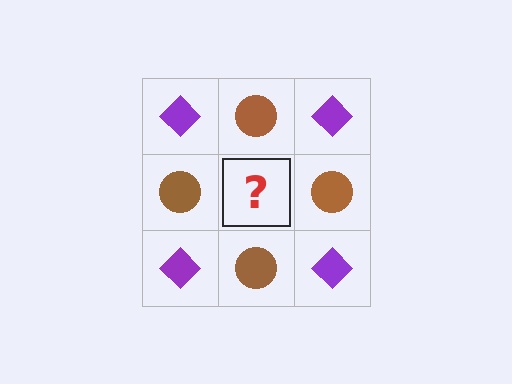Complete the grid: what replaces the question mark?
The question mark should be replaced with a purple diamond.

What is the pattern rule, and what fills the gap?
The rule is that it alternates purple diamond and brown circle in a checkerboard pattern. The gap should be filled with a purple diamond.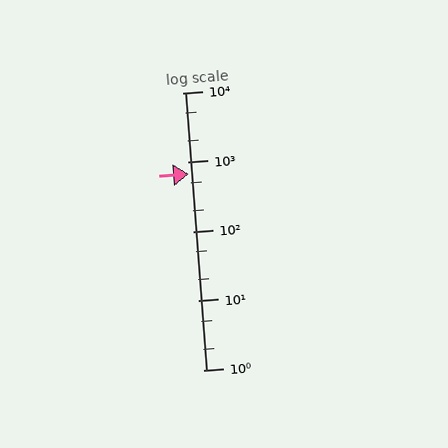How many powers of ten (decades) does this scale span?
The scale spans 4 decades, from 1 to 10000.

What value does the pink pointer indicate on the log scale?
The pointer indicates approximately 670.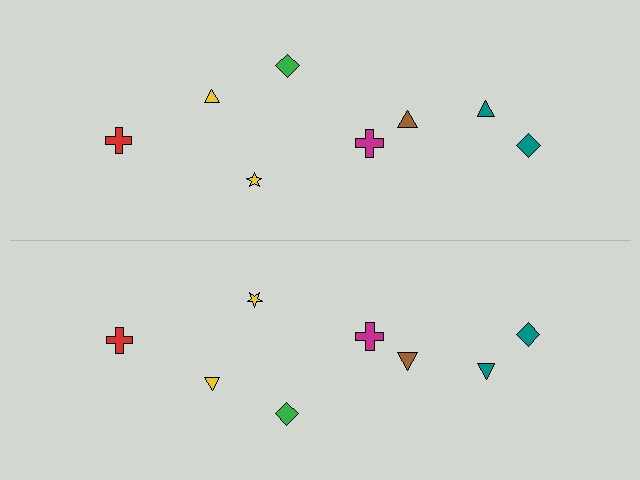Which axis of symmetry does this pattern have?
The pattern has a horizontal axis of symmetry running through the center of the image.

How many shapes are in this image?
There are 16 shapes in this image.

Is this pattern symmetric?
Yes, this pattern has bilateral (reflection) symmetry.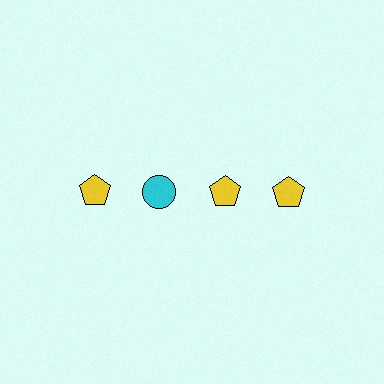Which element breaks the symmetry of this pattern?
The cyan circle in the top row, second from left column breaks the symmetry. All other shapes are yellow pentagons.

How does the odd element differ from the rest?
It differs in both color (cyan instead of yellow) and shape (circle instead of pentagon).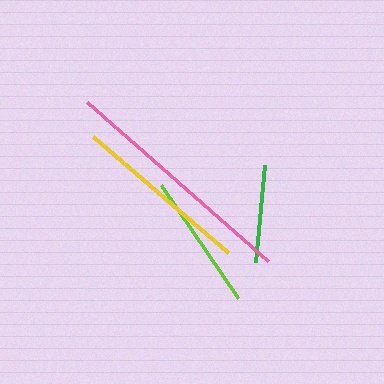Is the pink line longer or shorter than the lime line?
The pink line is longer than the lime line.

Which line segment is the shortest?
The green line is the shortest at approximately 97 pixels.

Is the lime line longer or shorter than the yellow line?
The yellow line is longer than the lime line.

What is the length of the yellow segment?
The yellow segment is approximately 179 pixels long.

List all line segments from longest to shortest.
From longest to shortest: pink, yellow, lime, green.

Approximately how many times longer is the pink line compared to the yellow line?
The pink line is approximately 1.3 times the length of the yellow line.